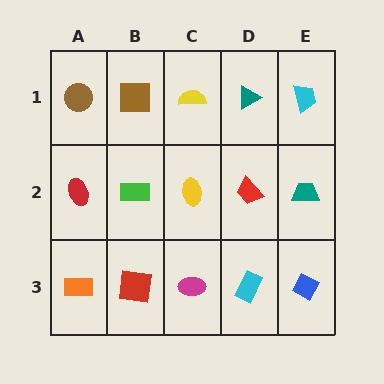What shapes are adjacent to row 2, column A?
A brown circle (row 1, column A), an orange rectangle (row 3, column A), a green rectangle (row 2, column B).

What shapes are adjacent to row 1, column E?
A teal trapezoid (row 2, column E), a teal triangle (row 1, column D).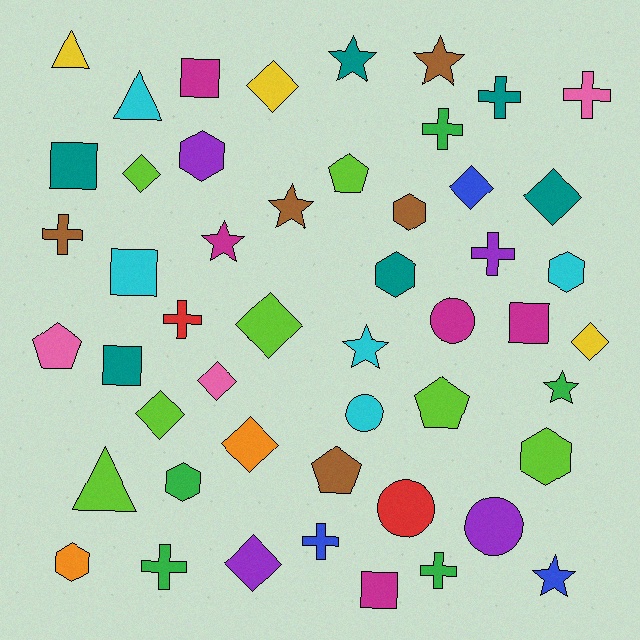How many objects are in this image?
There are 50 objects.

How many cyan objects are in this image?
There are 5 cyan objects.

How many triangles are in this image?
There are 3 triangles.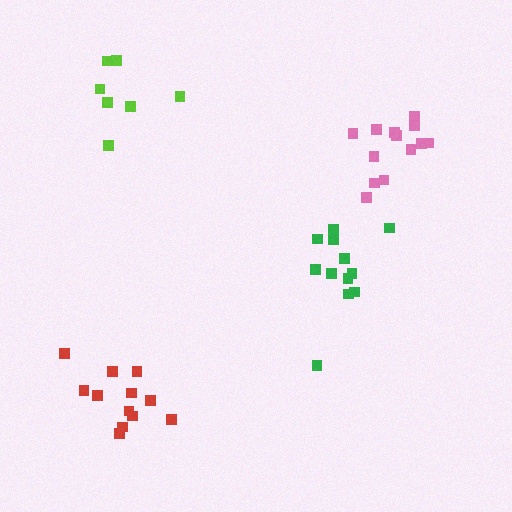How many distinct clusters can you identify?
There are 4 distinct clusters.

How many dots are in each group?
Group 1: 13 dots, Group 2: 12 dots, Group 3: 12 dots, Group 4: 7 dots (44 total).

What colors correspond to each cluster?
The clusters are colored: pink, red, green, lime.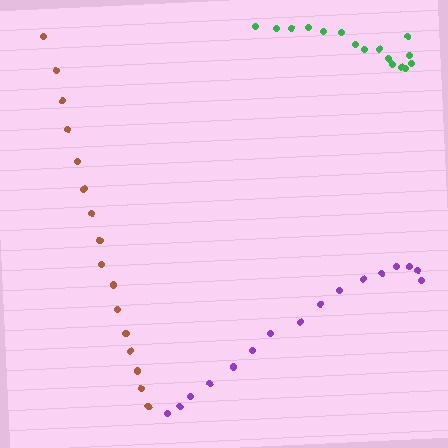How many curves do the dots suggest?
There are 3 distinct paths.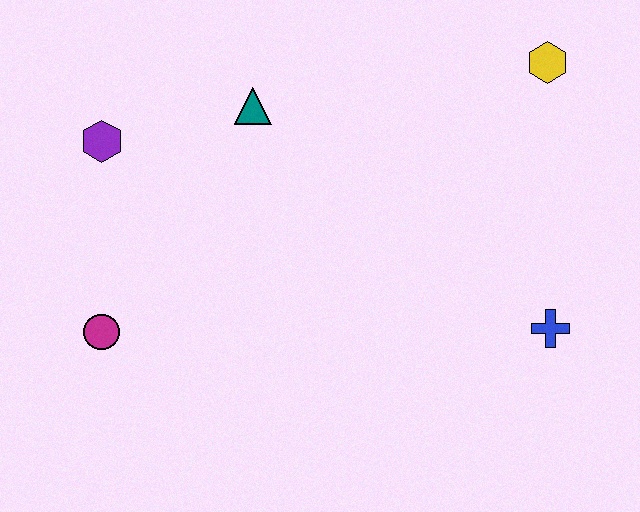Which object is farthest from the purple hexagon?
The blue cross is farthest from the purple hexagon.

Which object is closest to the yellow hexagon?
The blue cross is closest to the yellow hexagon.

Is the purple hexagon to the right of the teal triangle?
No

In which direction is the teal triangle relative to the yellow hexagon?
The teal triangle is to the left of the yellow hexagon.